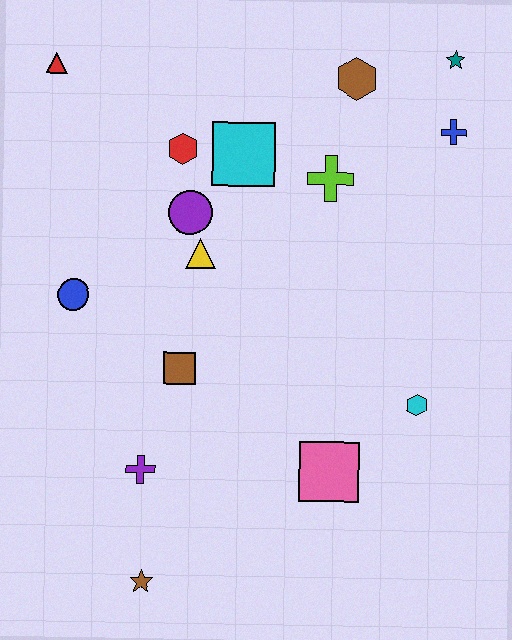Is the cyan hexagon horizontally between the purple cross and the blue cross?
Yes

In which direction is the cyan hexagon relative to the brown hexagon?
The cyan hexagon is below the brown hexagon.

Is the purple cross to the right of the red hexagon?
No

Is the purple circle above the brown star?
Yes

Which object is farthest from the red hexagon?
The brown star is farthest from the red hexagon.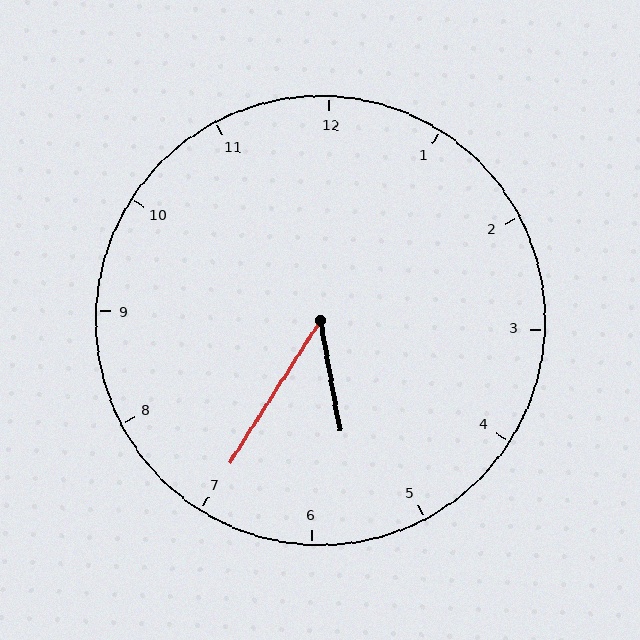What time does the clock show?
5:35.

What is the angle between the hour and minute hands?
Approximately 42 degrees.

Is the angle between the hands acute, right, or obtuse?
It is acute.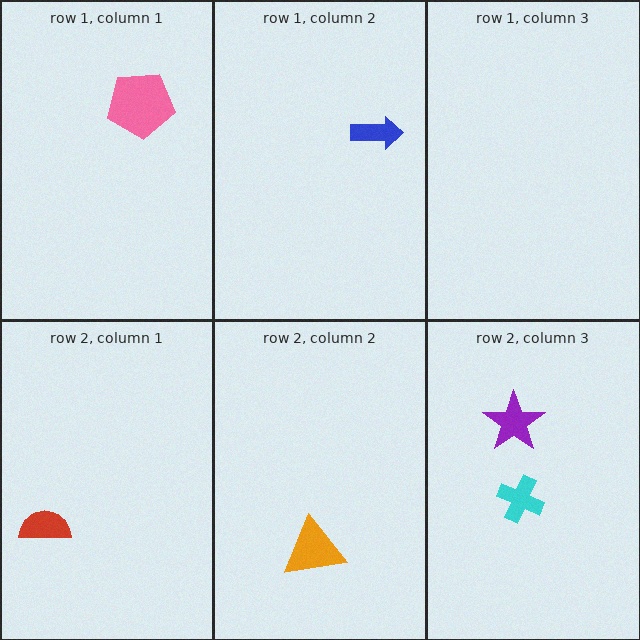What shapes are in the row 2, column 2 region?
The orange triangle.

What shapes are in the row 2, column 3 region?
The cyan cross, the purple star.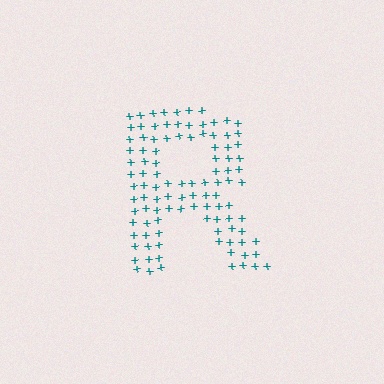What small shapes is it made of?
It is made of small plus signs.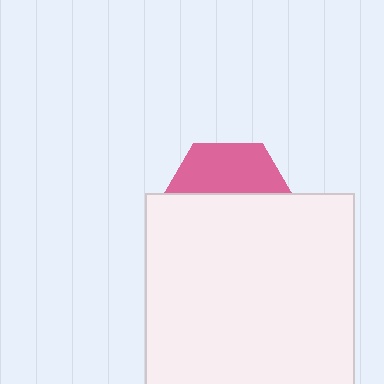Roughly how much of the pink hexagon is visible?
A small part of it is visible (roughly 39%).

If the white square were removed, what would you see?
You would see the complete pink hexagon.